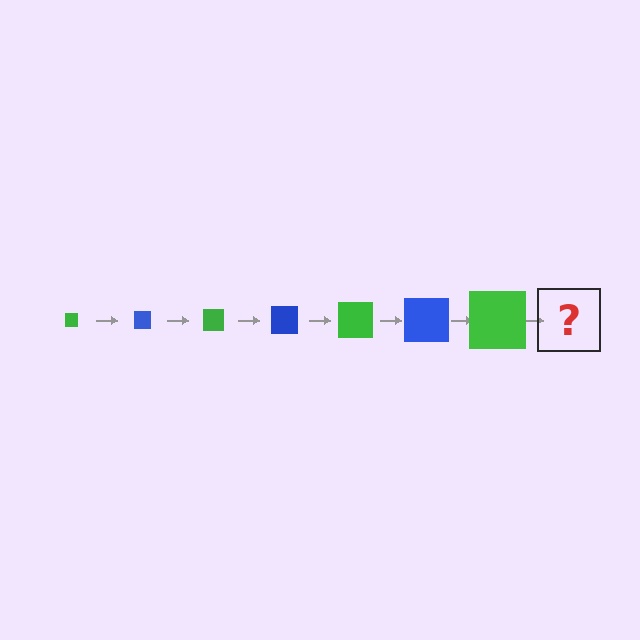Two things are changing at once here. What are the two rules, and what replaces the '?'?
The two rules are that the square grows larger each step and the color cycles through green and blue. The '?' should be a blue square, larger than the previous one.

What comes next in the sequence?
The next element should be a blue square, larger than the previous one.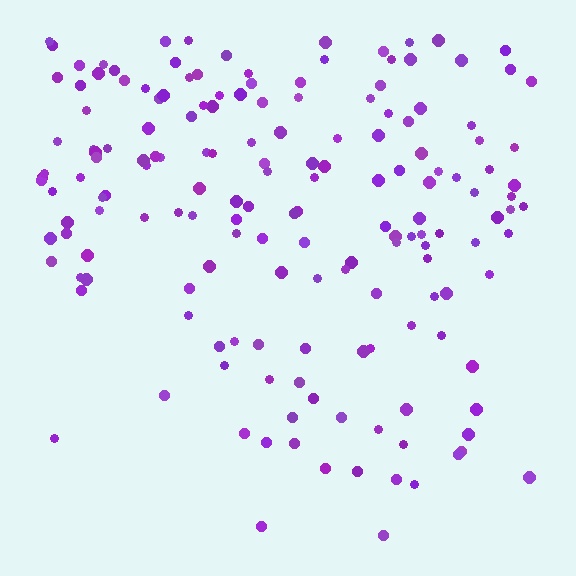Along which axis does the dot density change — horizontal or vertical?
Vertical.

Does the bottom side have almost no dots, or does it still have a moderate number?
Still a moderate number, just noticeably fewer than the top.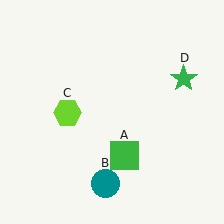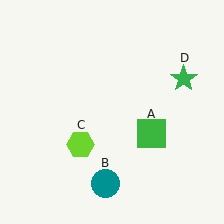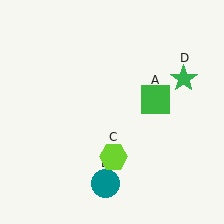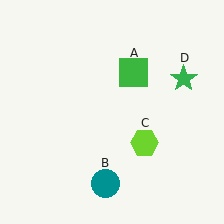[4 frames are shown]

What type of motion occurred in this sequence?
The green square (object A), lime hexagon (object C) rotated counterclockwise around the center of the scene.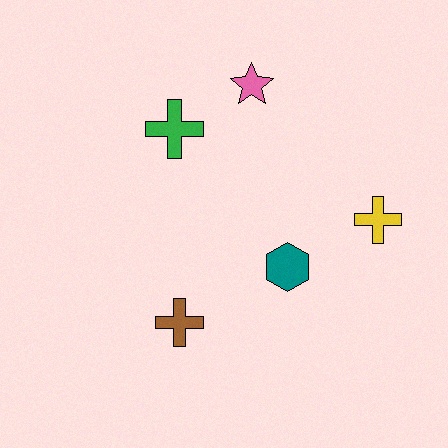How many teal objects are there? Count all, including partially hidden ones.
There is 1 teal object.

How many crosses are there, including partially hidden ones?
There are 3 crosses.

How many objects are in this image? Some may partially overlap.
There are 5 objects.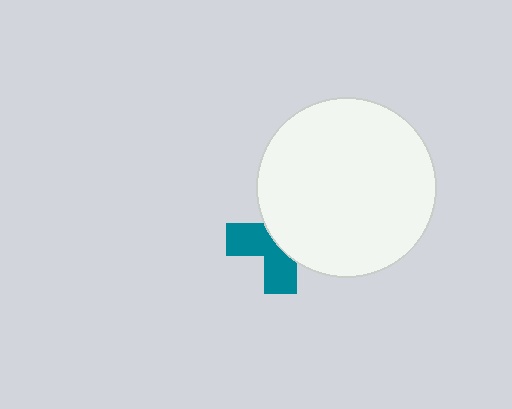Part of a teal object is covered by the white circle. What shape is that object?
It is a cross.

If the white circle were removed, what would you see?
You would see the complete teal cross.